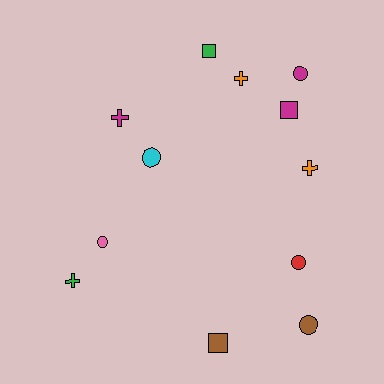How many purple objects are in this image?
There are no purple objects.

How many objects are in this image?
There are 12 objects.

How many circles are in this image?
There are 5 circles.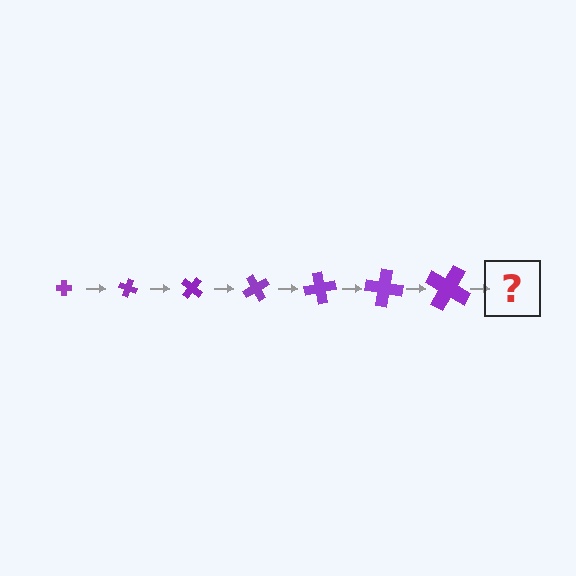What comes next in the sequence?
The next element should be a cross, larger than the previous one and rotated 140 degrees from the start.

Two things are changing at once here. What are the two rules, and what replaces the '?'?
The two rules are that the cross grows larger each step and it rotates 20 degrees each step. The '?' should be a cross, larger than the previous one and rotated 140 degrees from the start.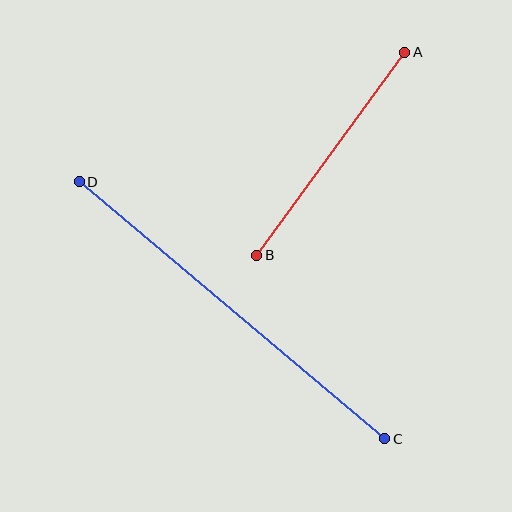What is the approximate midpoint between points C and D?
The midpoint is at approximately (232, 310) pixels.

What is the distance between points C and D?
The distance is approximately 399 pixels.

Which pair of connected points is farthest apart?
Points C and D are farthest apart.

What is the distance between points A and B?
The distance is approximately 251 pixels.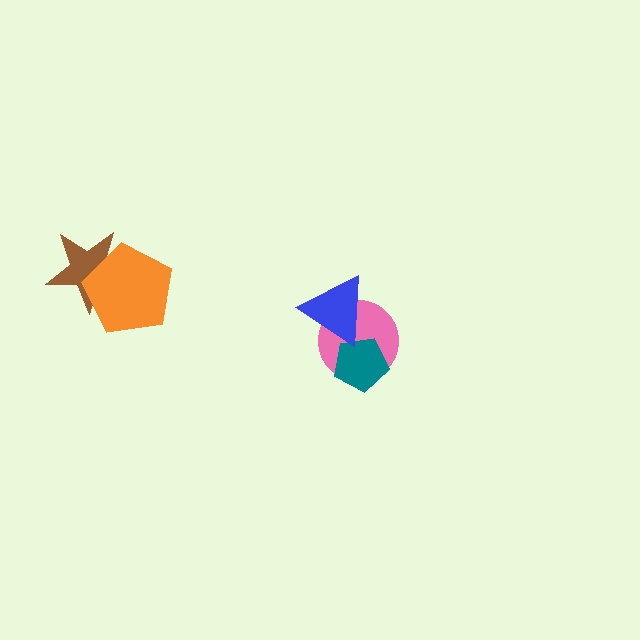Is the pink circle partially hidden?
Yes, it is partially covered by another shape.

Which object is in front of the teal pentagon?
The blue triangle is in front of the teal pentagon.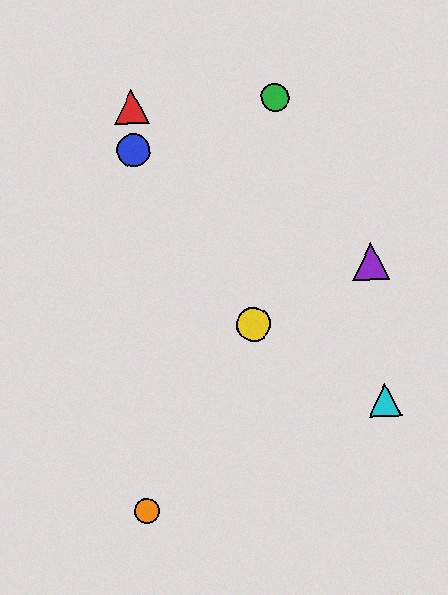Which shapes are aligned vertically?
The red triangle, the blue circle, the orange circle are aligned vertically.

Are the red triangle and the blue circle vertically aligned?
Yes, both are at x≈132.